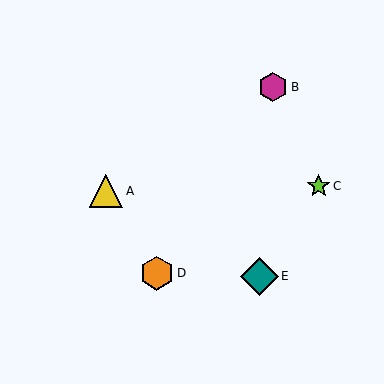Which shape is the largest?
The teal diamond (labeled E) is the largest.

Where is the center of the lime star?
The center of the lime star is at (319, 186).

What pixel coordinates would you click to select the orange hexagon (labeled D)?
Click at (157, 273) to select the orange hexagon D.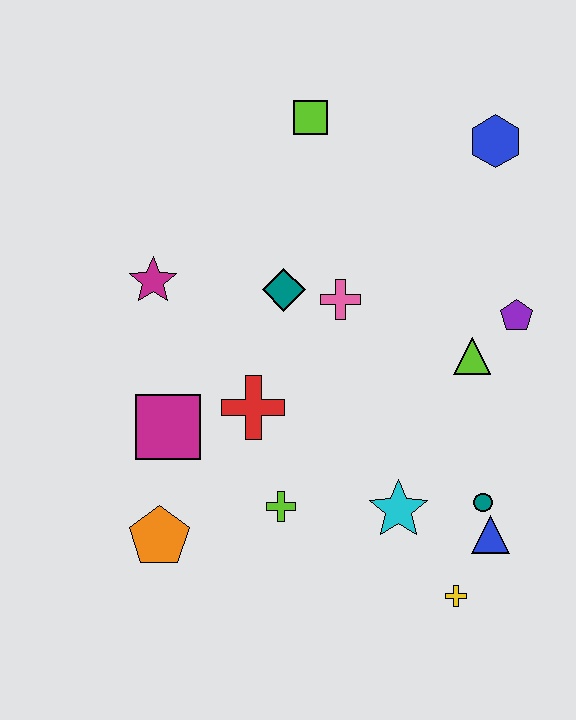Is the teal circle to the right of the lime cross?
Yes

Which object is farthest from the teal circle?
The lime square is farthest from the teal circle.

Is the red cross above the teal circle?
Yes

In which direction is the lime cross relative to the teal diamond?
The lime cross is below the teal diamond.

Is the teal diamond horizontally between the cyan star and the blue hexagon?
No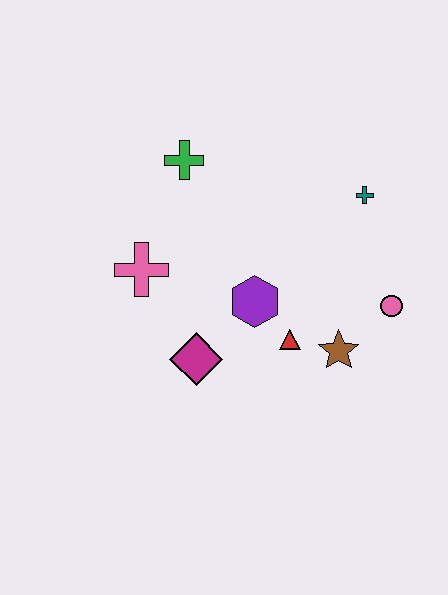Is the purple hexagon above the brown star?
Yes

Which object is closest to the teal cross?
The pink circle is closest to the teal cross.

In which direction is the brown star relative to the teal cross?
The brown star is below the teal cross.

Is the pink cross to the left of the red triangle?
Yes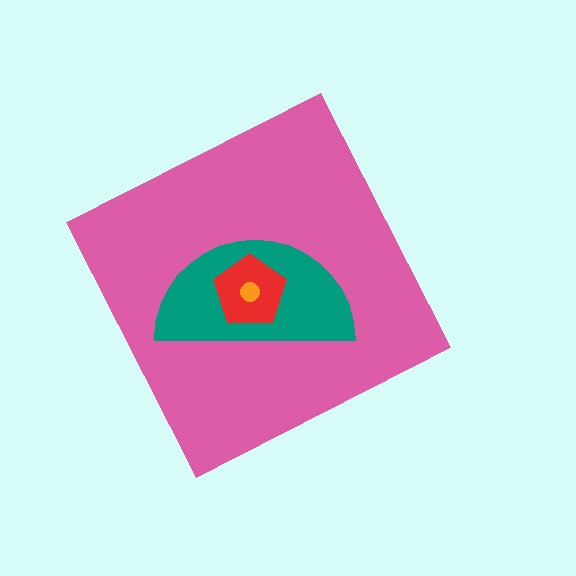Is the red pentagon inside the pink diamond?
Yes.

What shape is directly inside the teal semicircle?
The red pentagon.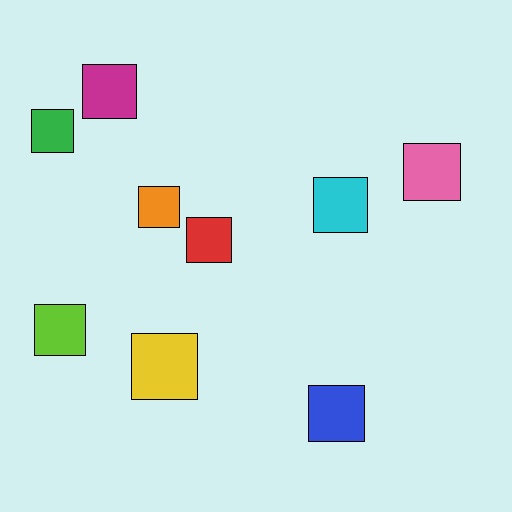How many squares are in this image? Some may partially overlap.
There are 9 squares.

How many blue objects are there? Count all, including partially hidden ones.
There is 1 blue object.